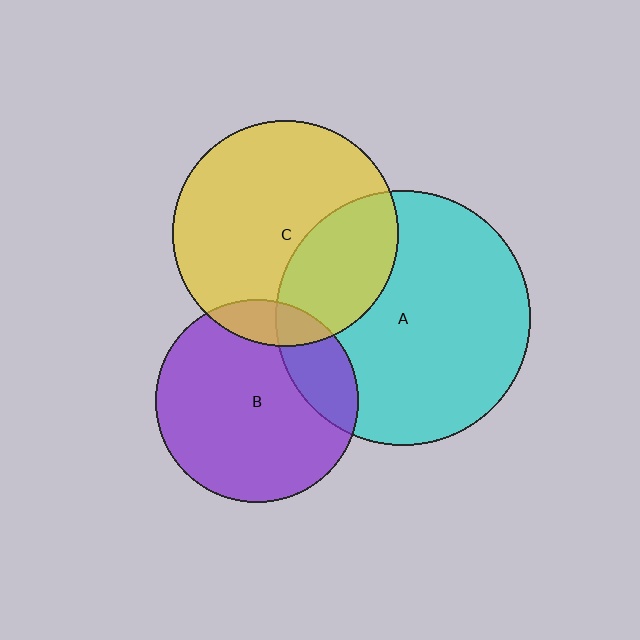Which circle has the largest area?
Circle A (cyan).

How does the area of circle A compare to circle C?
Approximately 1.3 times.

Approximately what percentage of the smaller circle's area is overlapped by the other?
Approximately 20%.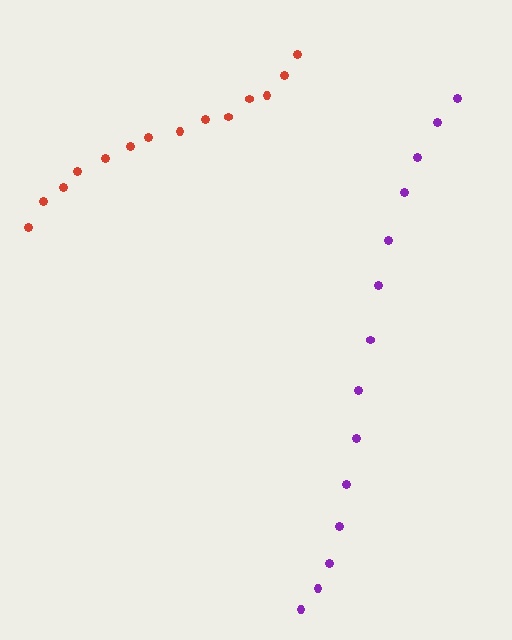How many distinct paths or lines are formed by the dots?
There are 2 distinct paths.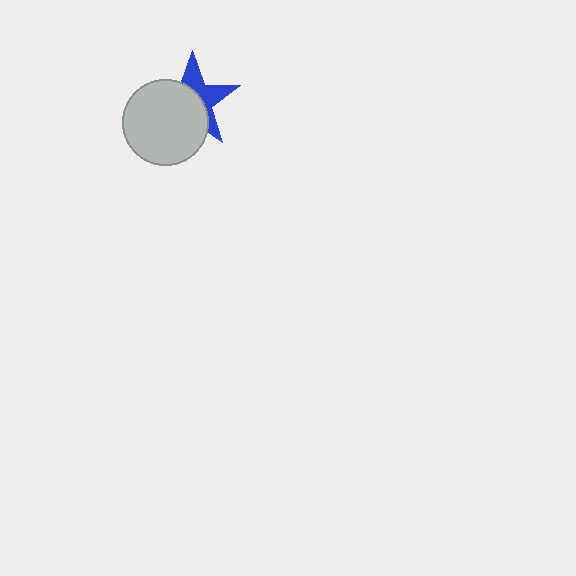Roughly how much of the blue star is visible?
A small part of it is visible (roughly 42%).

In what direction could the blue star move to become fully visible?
The blue star could move toward the upper-right. That would shift it out from behind the light gray circle entirely.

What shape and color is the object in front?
The object in front is a light gray circle.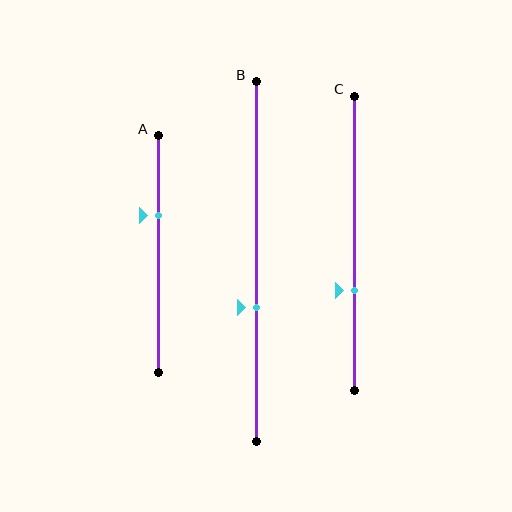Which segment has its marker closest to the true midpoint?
Segment B has its marker closest to the true midpoint.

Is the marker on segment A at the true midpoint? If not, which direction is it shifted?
No, the marker on segment A is shifted upward by about 16% of the segment length.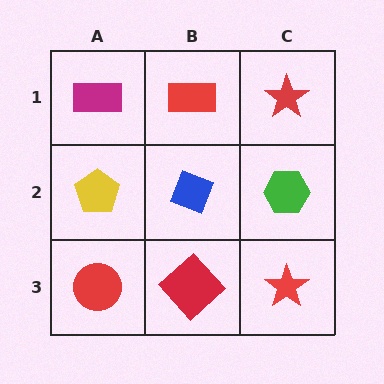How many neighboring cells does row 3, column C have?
2.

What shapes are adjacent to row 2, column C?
A red star (row 1, column C), a red star (row 3, column C), a blue diamond (row 2, column B).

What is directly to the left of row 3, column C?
A red diamond.